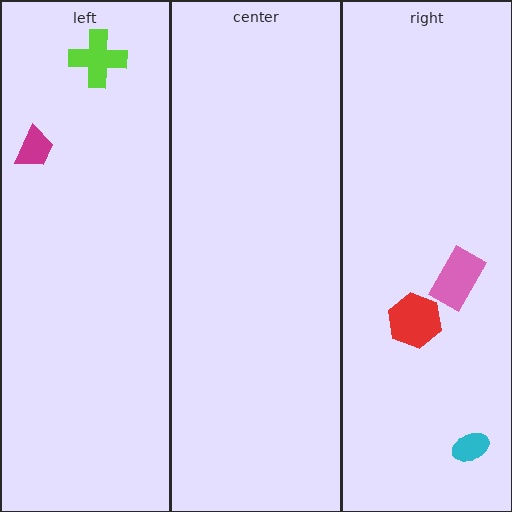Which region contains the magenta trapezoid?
The left region.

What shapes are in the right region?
The cyan ellipse, the pink rectangle, the red hexagon.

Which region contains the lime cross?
The left region.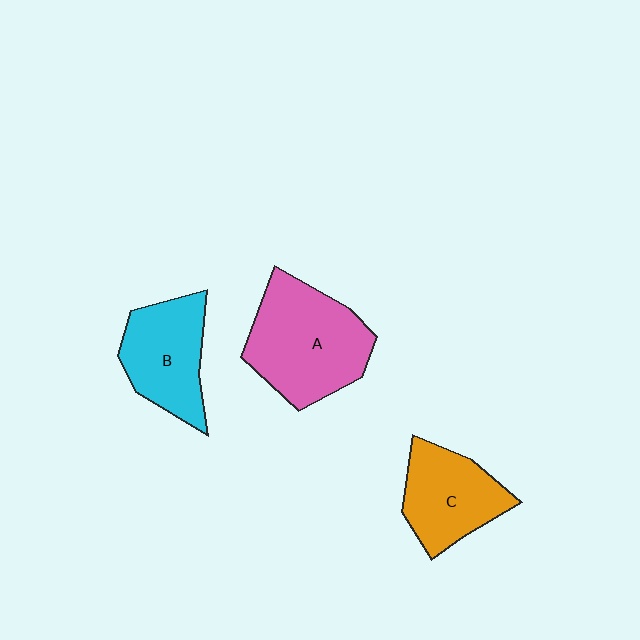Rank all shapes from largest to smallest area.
From largest to smallest: A (pink), B (cyan), C (orange).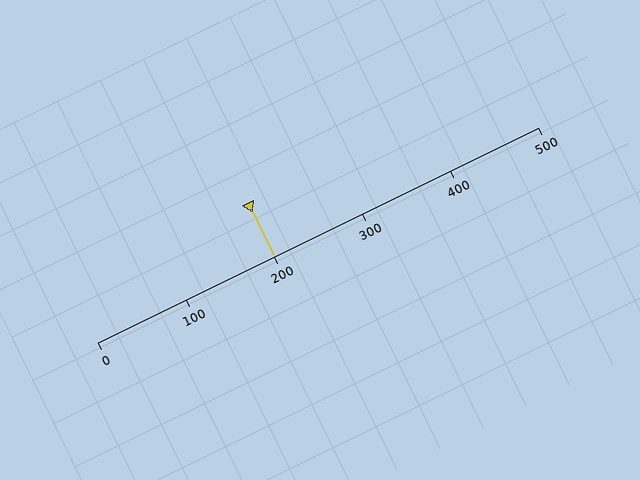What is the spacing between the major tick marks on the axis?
The major ticks are spaced 100 apart.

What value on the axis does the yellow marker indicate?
The marker indicates approximately 200.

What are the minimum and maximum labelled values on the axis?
The axis runs from 0 to 500.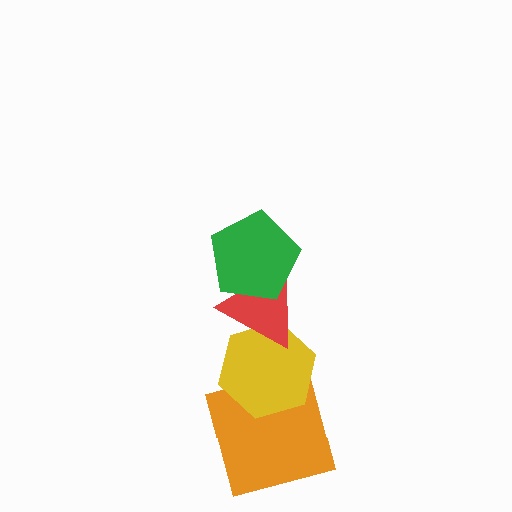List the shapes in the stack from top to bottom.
From top to bottom: the green pentagon, the red triangle, the yellow hexagon, the orange square.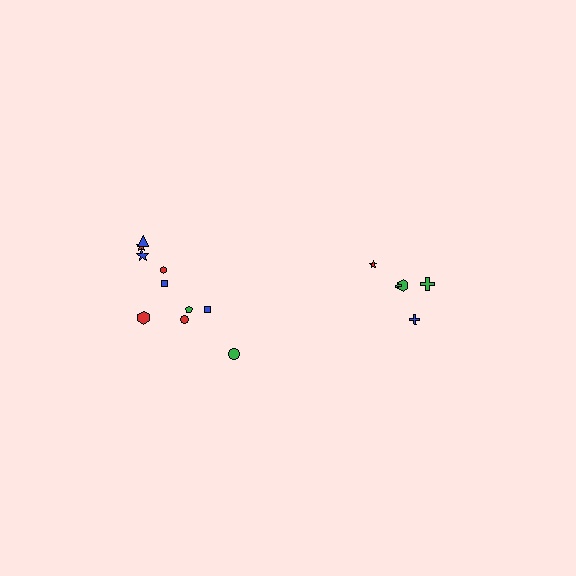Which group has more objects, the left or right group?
The left group.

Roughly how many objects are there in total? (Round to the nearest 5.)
Roughly 15 objects in total.